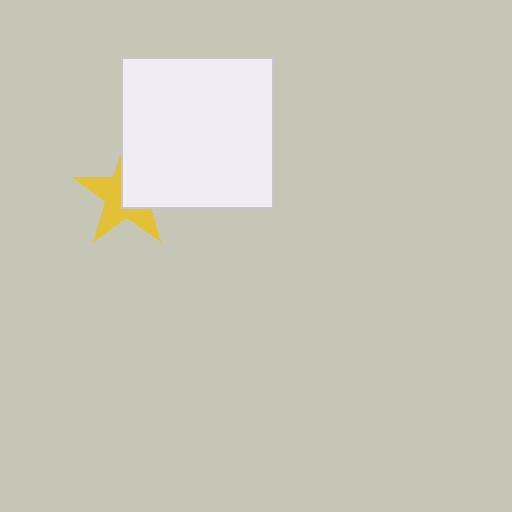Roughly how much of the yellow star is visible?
About half of it is visible (roughly 55%).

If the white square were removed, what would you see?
You would see the complete yellow star.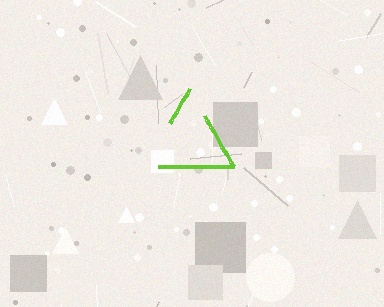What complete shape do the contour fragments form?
The contour fragments form a triangle.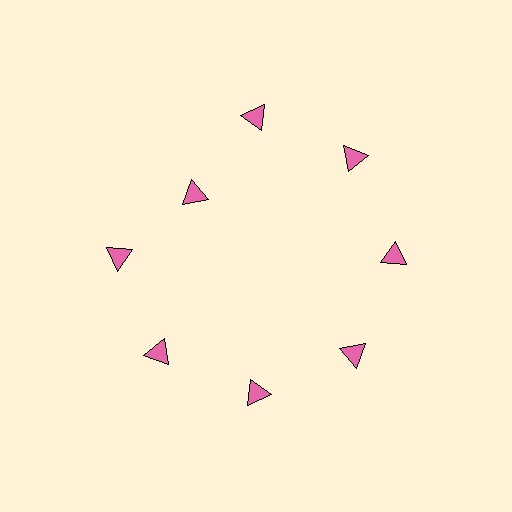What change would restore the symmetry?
The symmetry would be restored by moving it outward, back onto the ring so that all 8 triangles sit at equal angles and equal distance from the center.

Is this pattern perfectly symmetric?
No. The 8 pink triangles are arranged in a ring, but one element near the 10 o'clock position is pulled inward toward the center, breaking the 8-fold rotational symmetry.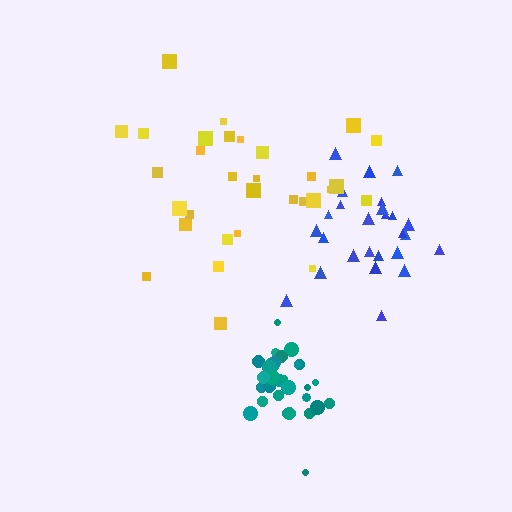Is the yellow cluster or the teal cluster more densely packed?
Teal.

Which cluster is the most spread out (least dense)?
Yellow.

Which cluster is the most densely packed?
Teal.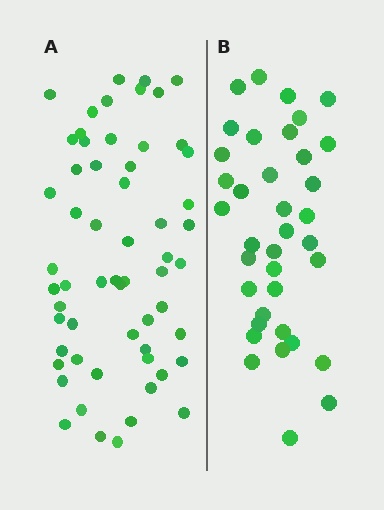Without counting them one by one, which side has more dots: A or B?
Region A (the left region) has more dots.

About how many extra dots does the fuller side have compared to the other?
Region A has approximately 20 more dots than region B.